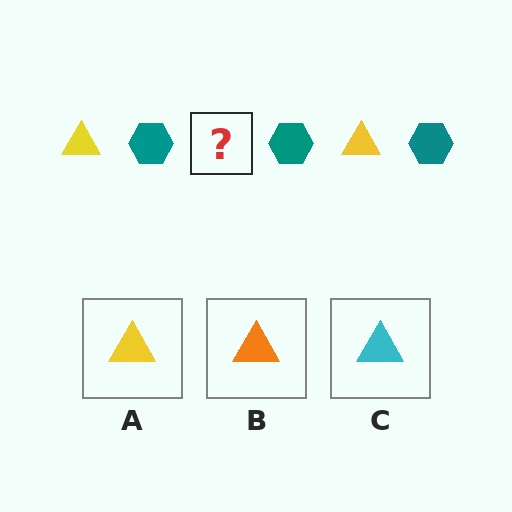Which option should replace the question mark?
Option A.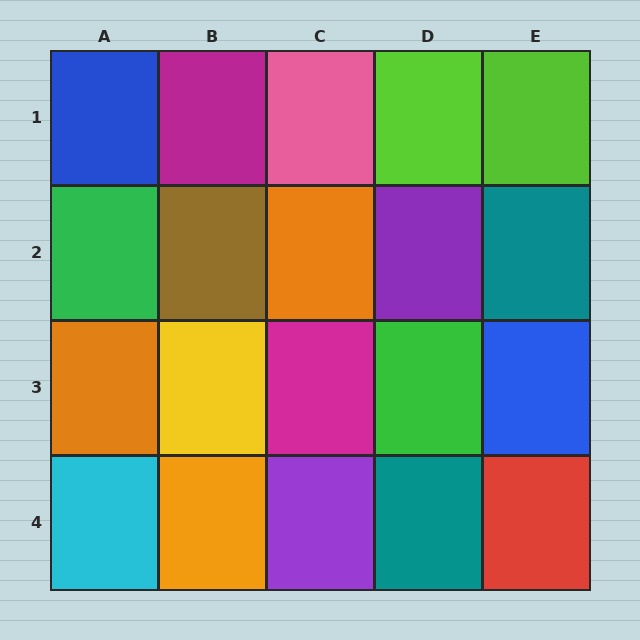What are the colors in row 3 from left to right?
Orange, yellow, magenta, green, blue.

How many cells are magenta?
2 cells are magenta.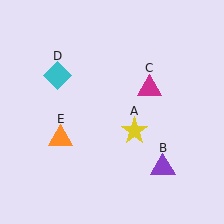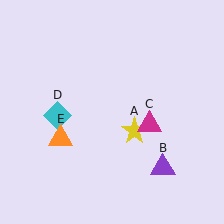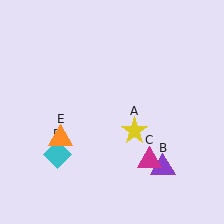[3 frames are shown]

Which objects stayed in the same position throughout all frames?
Yellow star (object A) and purple triangle (object B) and orange triangle (object E) remained stationary.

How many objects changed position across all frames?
2 objects changed position: magenta triangle (object C), cyan diamond (object D).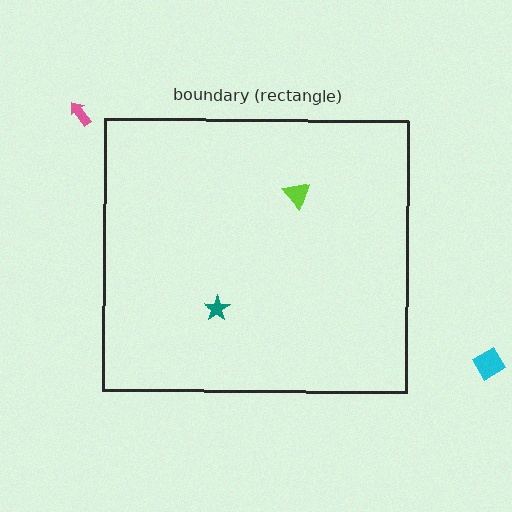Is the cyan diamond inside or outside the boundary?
Outside.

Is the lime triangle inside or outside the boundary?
Inside.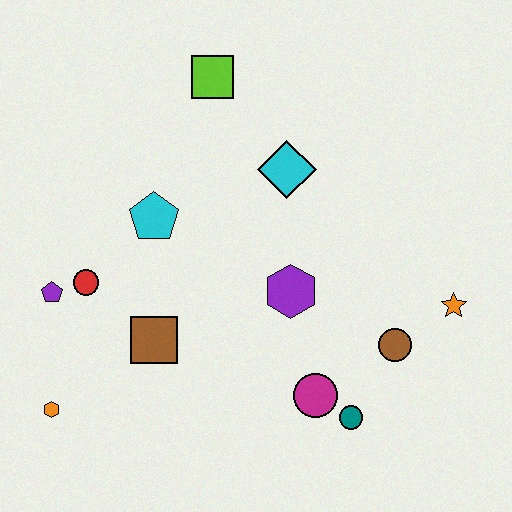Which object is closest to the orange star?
The brown circle is closest to the orange star.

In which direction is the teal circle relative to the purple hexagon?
The teal circle is below the purple hexagon.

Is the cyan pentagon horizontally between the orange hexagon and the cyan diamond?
Yes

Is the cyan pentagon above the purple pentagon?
Yes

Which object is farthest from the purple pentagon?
The orange star is farthest from the purple pentagon.